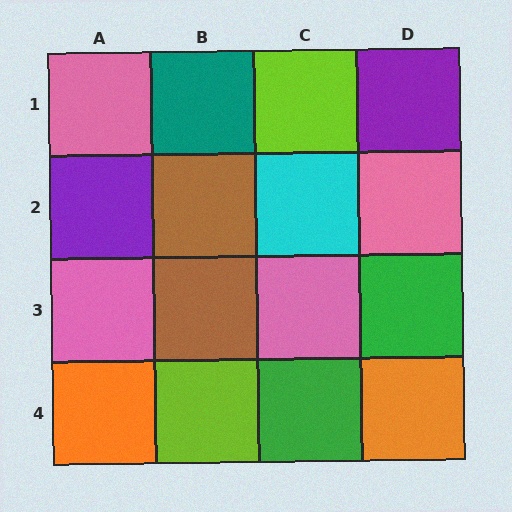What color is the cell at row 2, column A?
Purple.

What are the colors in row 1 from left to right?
Pink, teal, lime, purple.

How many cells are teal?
1 cell is teal.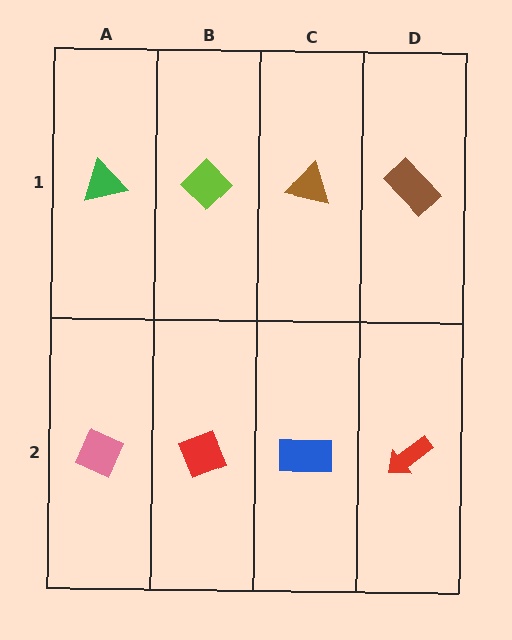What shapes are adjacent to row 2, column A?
A green triangle (row 1, column A), a red diamond (row 2, column B).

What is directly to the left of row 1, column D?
A brown triangle.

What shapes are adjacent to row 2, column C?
A brown triangle (row 1, column C), a red diamond (row 2, column B), a red arrow (row 2, column D).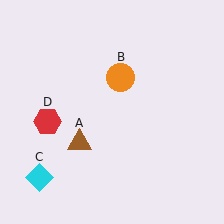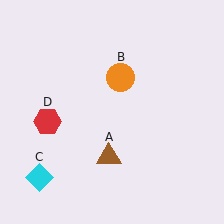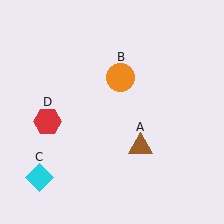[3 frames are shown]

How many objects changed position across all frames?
1 object changed position: brown triangle (object A).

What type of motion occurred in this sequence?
The brown triangle (object A) rotated counterclockwise around the center of the scene.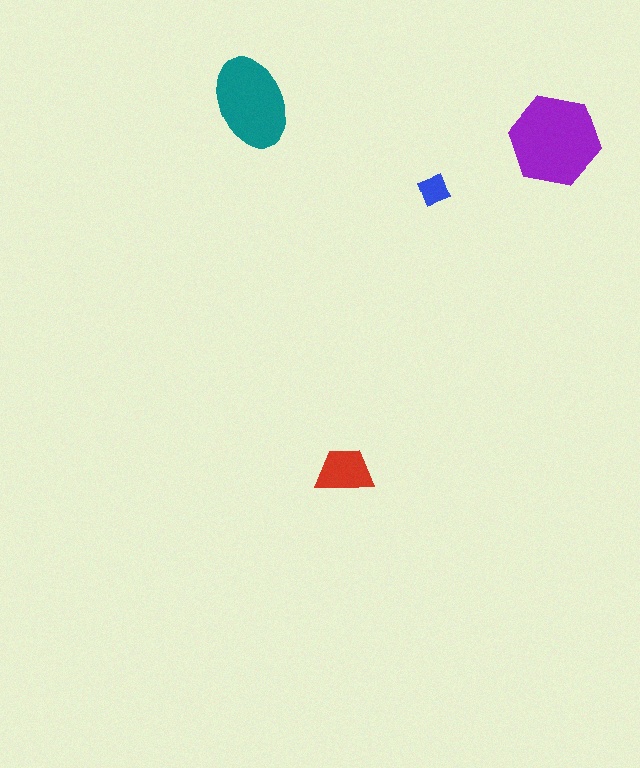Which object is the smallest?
The blue diamond.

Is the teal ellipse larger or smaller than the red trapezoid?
Larger.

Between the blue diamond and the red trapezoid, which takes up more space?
The red trapezoid.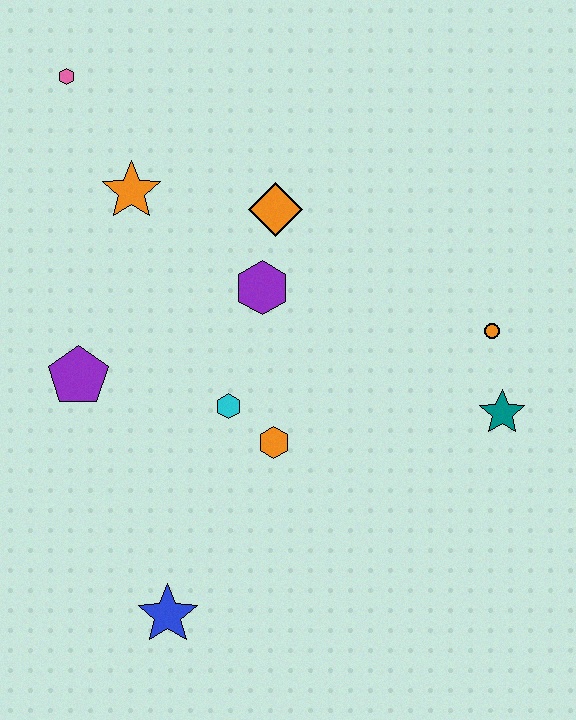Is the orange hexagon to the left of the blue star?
No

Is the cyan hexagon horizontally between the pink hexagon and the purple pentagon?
No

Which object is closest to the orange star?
The pink hexagon is closest to the orange star.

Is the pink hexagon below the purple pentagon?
No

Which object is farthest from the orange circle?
The pink hexagon is farthest from the orange circle.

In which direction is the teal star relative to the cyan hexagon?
The teal star is to the right of the cyan hexagon.